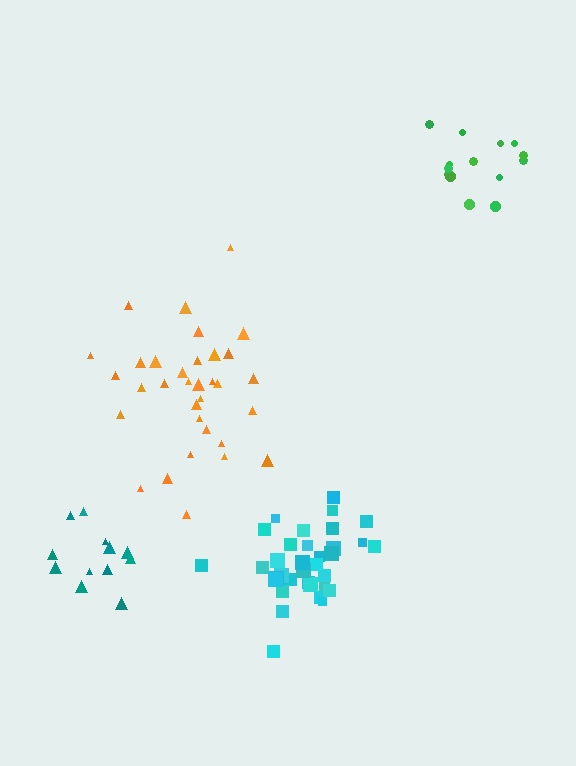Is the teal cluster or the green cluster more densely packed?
Green.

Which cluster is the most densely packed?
Cyan.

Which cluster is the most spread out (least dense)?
Orange.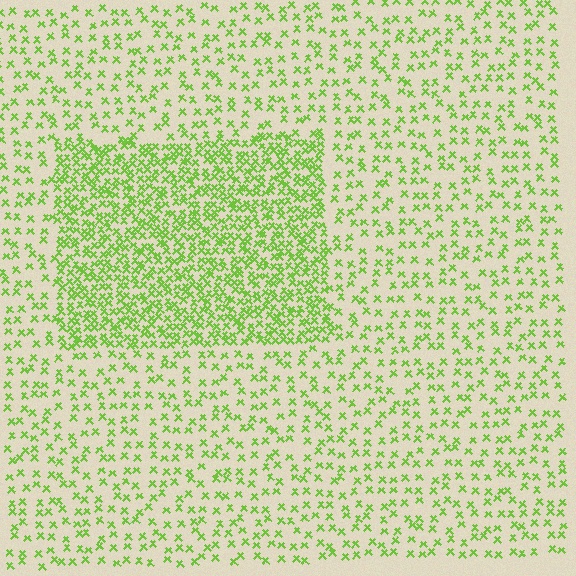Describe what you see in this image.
The image contains small lime elements arranged at two different densities. A rectangle-shaped region is visible where the elements are more densely packed than the surrounding area.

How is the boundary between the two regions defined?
The boundary is defined by a change in element density (approximately 2.4x ratio). All elements are the same color, size, and shape.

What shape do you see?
I see a rectangle.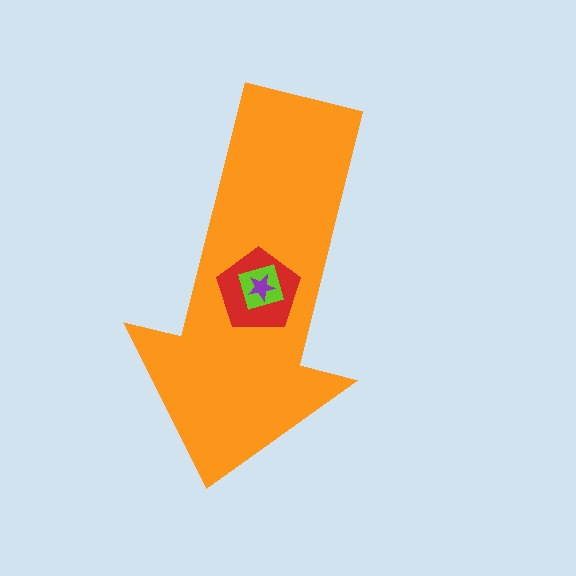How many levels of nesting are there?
4.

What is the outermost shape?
The orange arrow.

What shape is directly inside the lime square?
The purple star.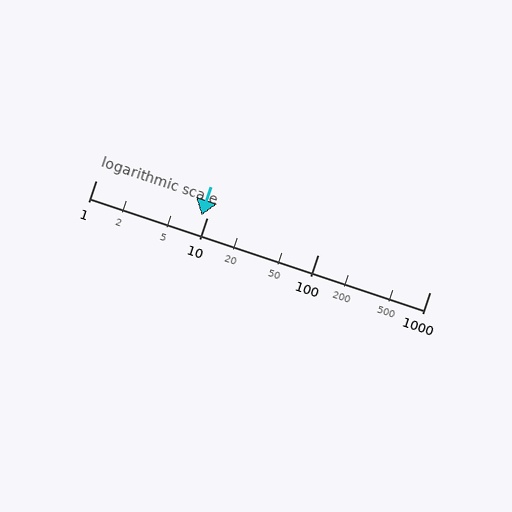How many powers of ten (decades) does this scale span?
The scale spans 3 decades, from 1 to 1000.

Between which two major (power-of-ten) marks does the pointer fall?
The pointer is between 1 and 10.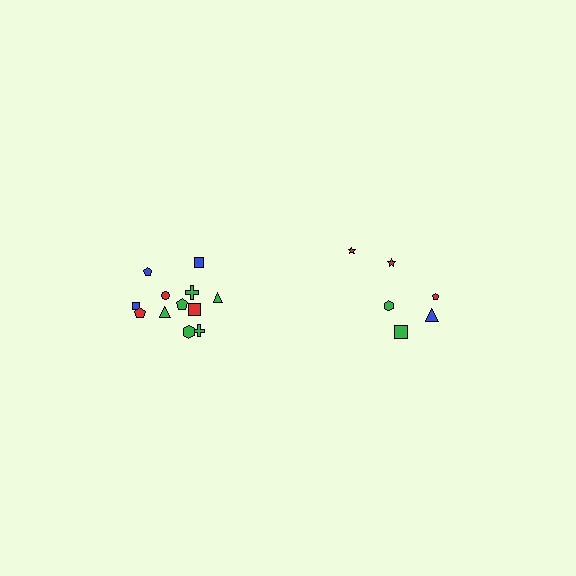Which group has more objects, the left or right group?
The left group.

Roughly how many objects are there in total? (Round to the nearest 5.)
Roughly 20 objects in total.